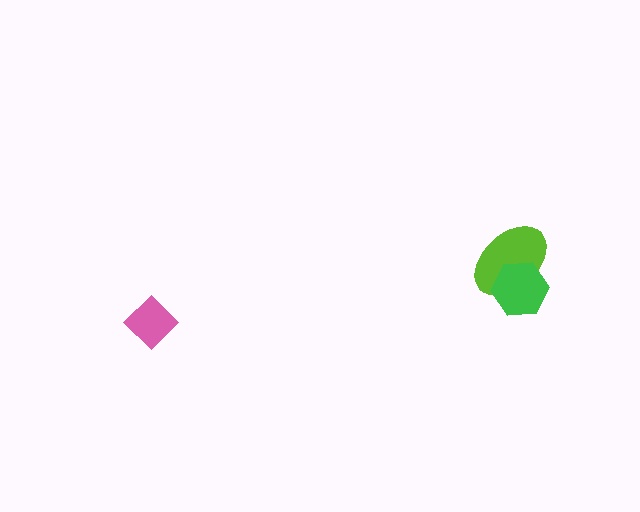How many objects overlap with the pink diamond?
0 objects overlap with the pink diamond.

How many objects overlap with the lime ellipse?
1 object overlaps with the lime ellipse.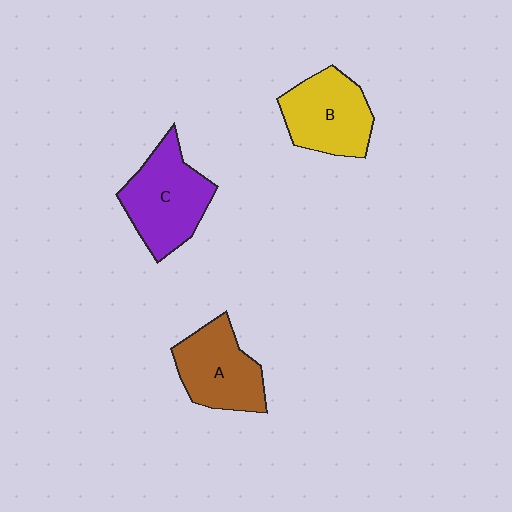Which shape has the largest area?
Shape C (purple).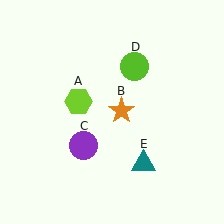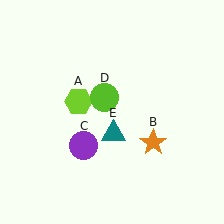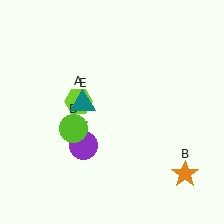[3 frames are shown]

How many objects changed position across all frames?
3 objects changed position: orange star (object B), lime circle (object D), teal triangle (object E).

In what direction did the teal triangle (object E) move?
The teal triangle (object E) moved up and to the left.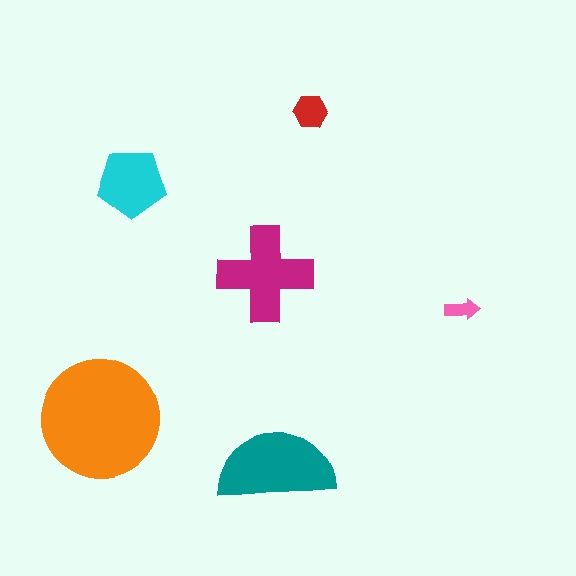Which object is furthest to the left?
The orange circle is leftmost.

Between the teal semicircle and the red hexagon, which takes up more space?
The teal semicircle.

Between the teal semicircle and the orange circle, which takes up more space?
The orange circle.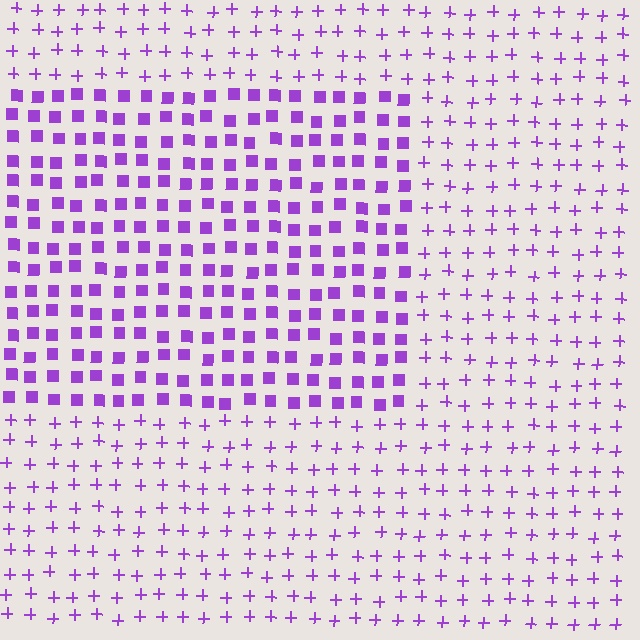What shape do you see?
I see a rectangle.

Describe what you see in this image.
The image is filled with small purple elements arranged in a uniform grid. A rectangle-shaped region contains squares, while the surrounding area contains plus signs. The boundary is defined purely by the change in element shape.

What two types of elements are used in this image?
The image uses squares inside the rectangle region and plus signs outside it.